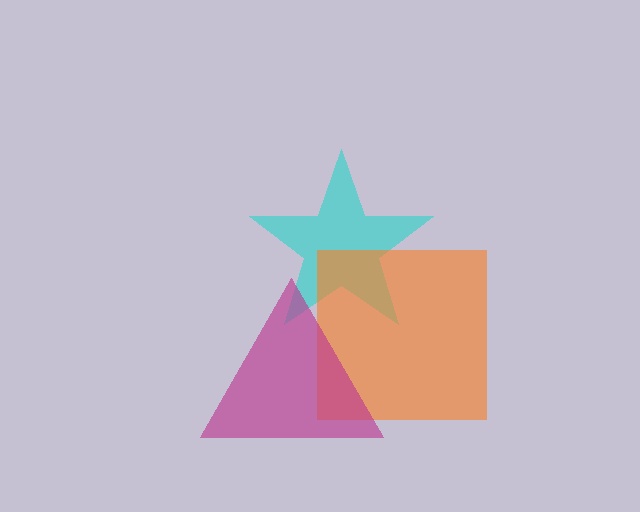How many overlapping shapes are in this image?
There are 3 overlapping shapes in the image.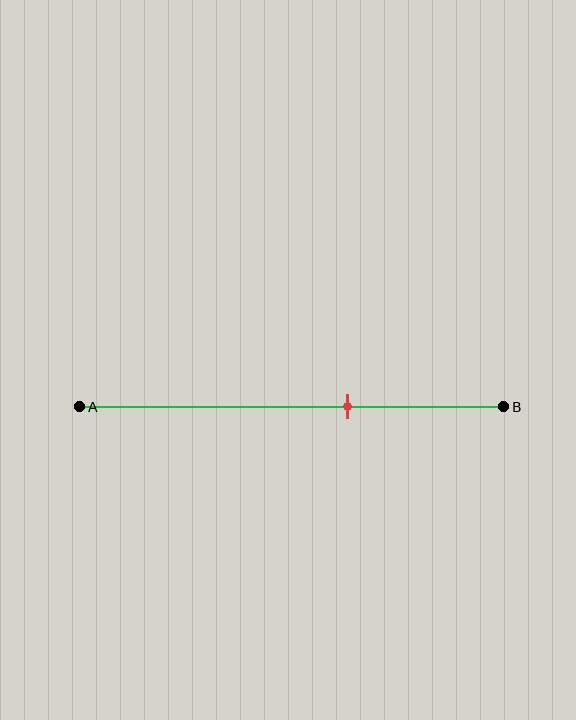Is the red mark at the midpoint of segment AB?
No, the mark is at about 65% from A, not at the 50% midpoint.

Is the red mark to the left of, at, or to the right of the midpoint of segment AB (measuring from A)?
The red mark is to the right of the midpoint of segment AB.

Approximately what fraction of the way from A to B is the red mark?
The red mark is approximately 65% of the way from A to B.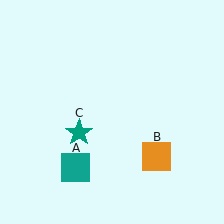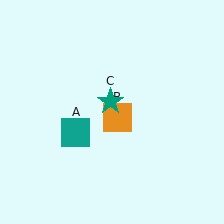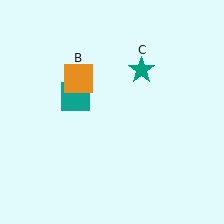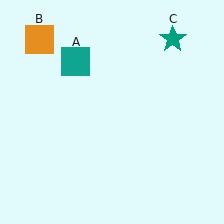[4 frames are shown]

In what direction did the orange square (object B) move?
The orange square (object B) moved up and to the left.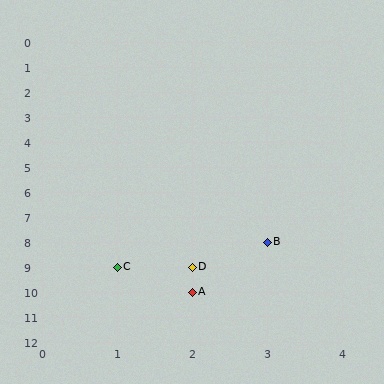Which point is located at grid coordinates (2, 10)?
Point A is at (2, 10).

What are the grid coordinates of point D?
Point D is at grid coordinates (2, 9).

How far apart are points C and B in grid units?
Points C and B are 2 columns and 1 row apart (about 2.2 grid units diagonally).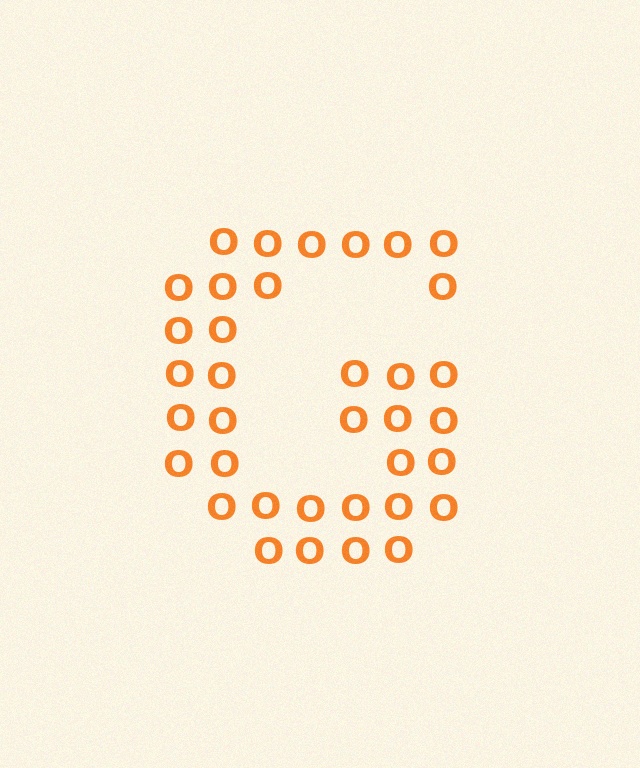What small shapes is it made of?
It is made of small letter O's.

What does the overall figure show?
The overall figure shows the letter G.